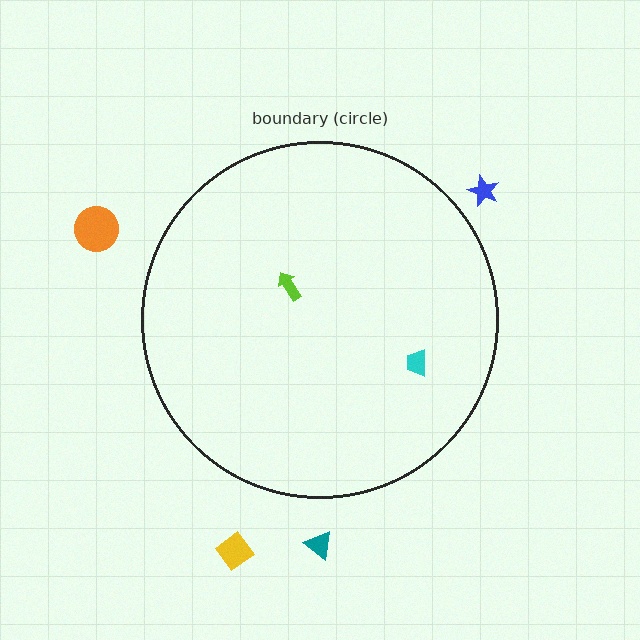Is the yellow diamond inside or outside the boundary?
Outside.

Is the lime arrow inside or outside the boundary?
Inside.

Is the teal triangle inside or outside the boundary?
Outside.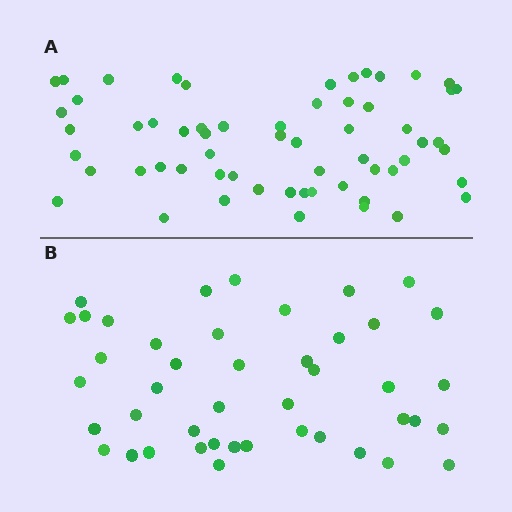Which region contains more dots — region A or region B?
Region A (the top region) has more dots.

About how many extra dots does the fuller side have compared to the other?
Region A has approximately 15 more dots than region B.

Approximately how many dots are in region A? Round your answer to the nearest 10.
About 60 dots.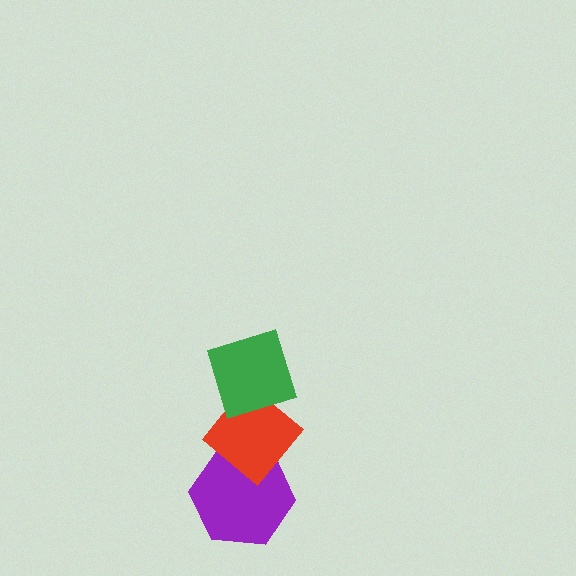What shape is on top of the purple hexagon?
The red diamond is on top of the purple hexagon.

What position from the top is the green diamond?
The green diamond is 1st from the top.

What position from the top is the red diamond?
The red diamond is 2nd from the top.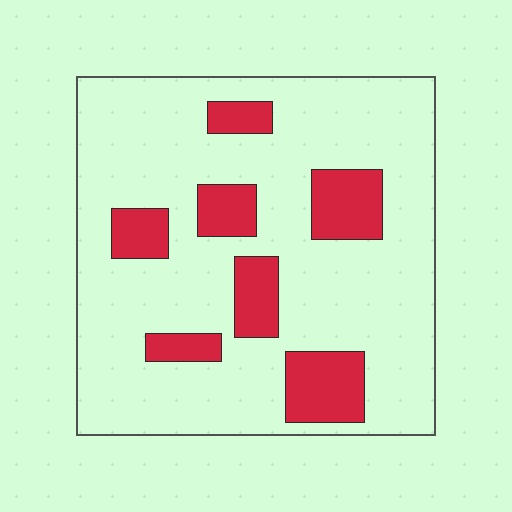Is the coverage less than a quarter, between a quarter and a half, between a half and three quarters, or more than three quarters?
Less than a quarter.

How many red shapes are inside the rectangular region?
7.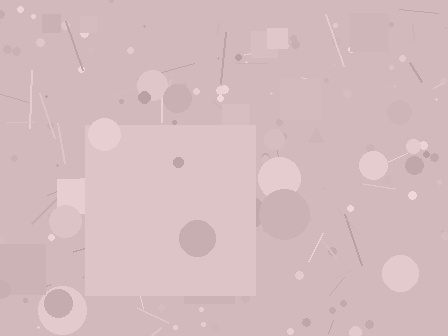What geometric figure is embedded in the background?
A square is embedded in the background.